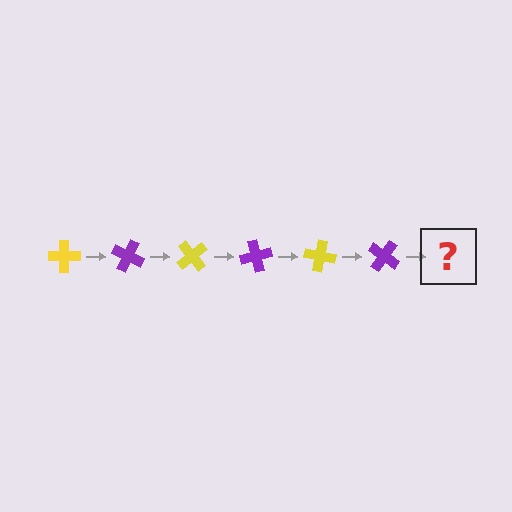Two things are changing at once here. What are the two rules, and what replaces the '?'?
The two rules are that it rotates 25 degrees each step and the color cycles through yellow and purple. The '?' should be a yellow cross, rotated 150 degrees from the start.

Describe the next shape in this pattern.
It should be a yellow cross, rotated 150 degrees from the start.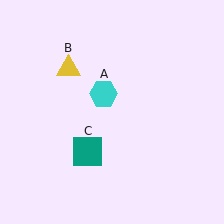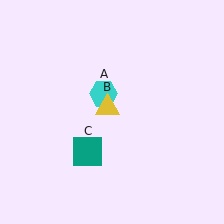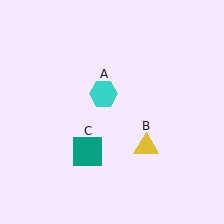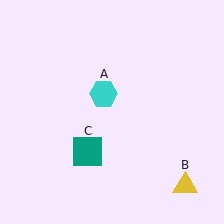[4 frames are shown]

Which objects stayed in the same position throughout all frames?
Cyan hexagon (object A) and teal square (object C) remained stationary.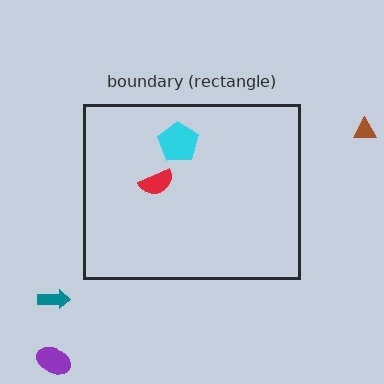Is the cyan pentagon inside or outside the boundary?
Inside.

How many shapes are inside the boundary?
2 inside, 3 outside.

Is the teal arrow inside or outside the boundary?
Outside.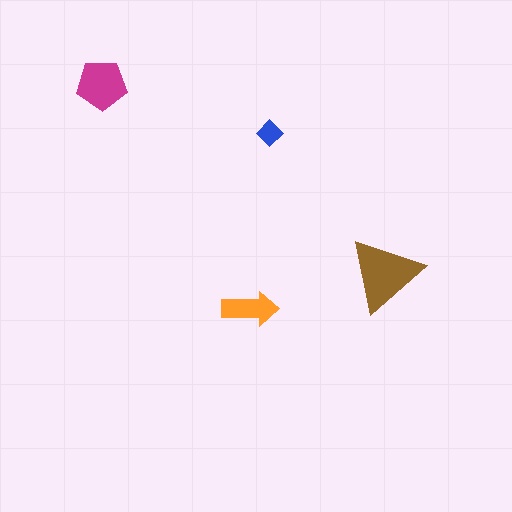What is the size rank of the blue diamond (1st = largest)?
4th.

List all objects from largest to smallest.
The brown triangle, the magenta pentagon, the orange arrow, the blue diamond.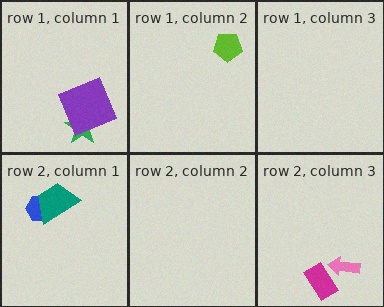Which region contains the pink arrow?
The row 2, column 3 region.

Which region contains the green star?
The row 1, column 1 region.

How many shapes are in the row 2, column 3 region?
2.